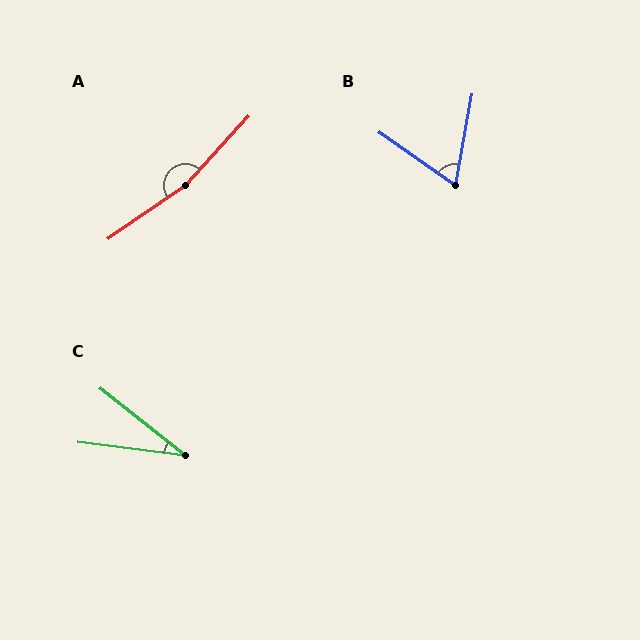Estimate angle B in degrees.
Approximately 65 degrees.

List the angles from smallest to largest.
C (31°), B (65°), A (167°).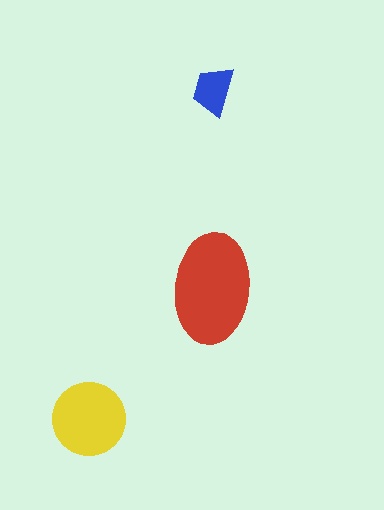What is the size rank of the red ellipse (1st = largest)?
1st.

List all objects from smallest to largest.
The blue trapezoid, the yellow circle, the red ellipse.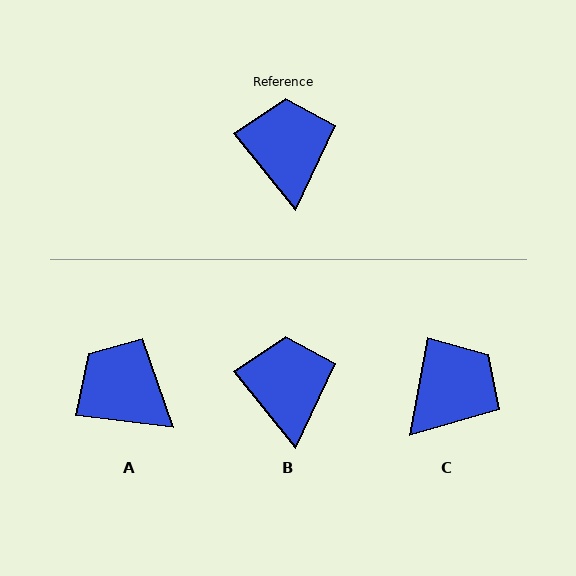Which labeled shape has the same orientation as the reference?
B.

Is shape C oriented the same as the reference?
No, it is off by about 49 degrees.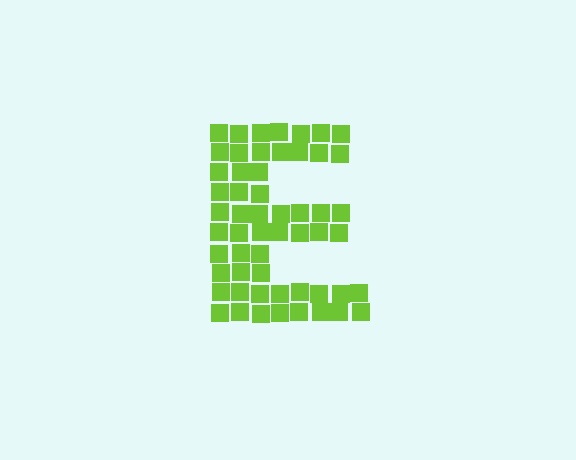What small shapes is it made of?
It is made of small squares.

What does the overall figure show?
The overall figure shows the letter E.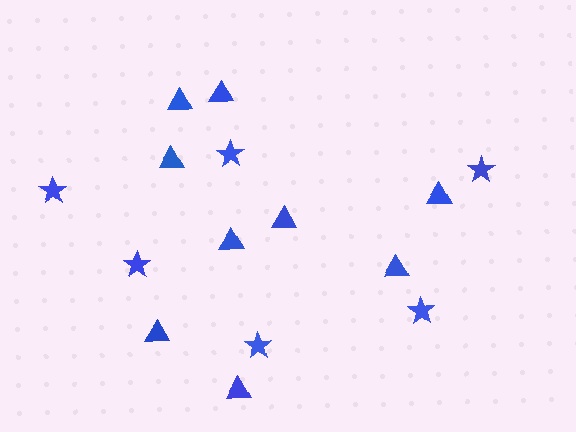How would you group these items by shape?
There are 2 groups: one group of triangles (9) and one group of stars (6).